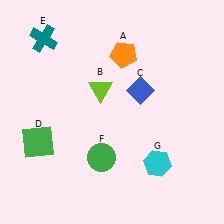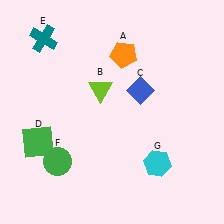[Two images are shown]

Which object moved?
The green circle (F) moved left.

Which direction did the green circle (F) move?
The green circle (F) moved left.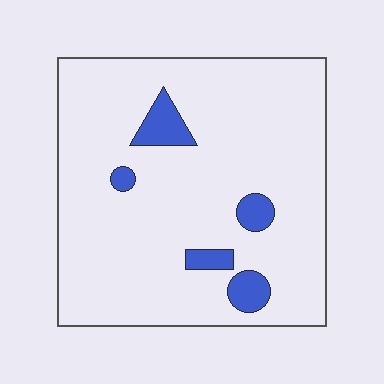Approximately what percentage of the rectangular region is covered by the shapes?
Approximately 10%.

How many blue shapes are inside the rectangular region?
5.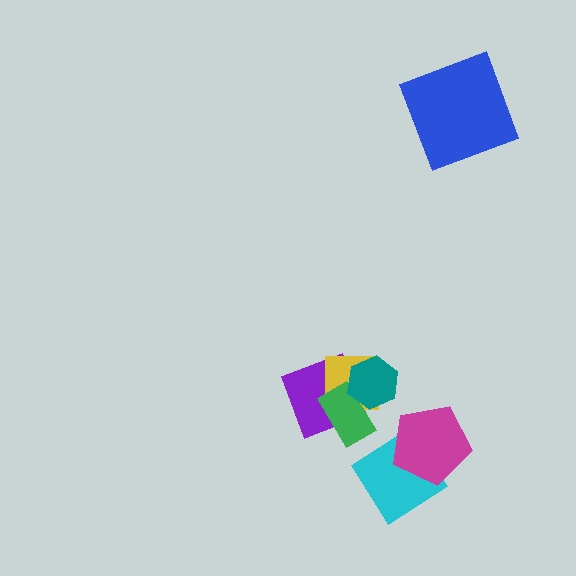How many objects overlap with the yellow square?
3 objects overlap with the yellow square.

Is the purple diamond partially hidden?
Yes, it is partially covered by another shape.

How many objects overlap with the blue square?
0 objects overlap with the blue square.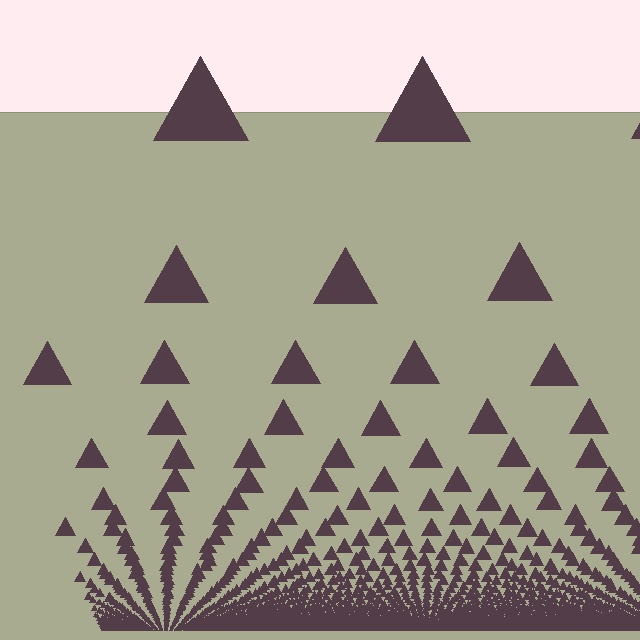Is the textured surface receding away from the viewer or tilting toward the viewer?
The surface appears to tilt toward the viewer. Texture elements get larger and sparser toward the top.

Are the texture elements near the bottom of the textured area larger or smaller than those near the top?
Smaller. The gradient is inverted — elements near the bottom are smaller and denser.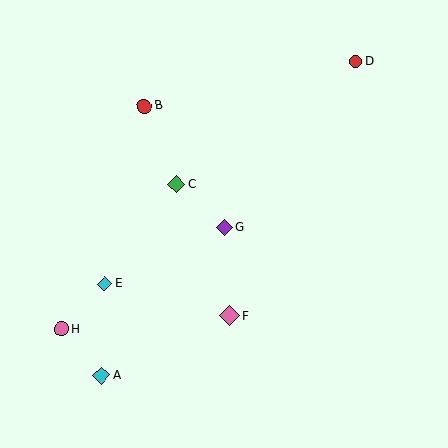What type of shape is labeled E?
Shape E is a cyan diamond.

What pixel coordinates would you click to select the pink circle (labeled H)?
Click at (61, 329) to select the pink circle H.